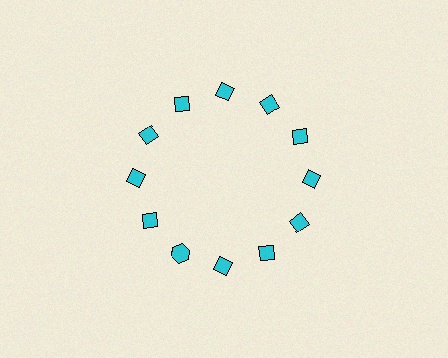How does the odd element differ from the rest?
It has a different shape: hexagon instead of diamond.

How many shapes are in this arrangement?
There are 12 shapes arranged in a ring pattern.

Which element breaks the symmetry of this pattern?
The cyan hexagon at roughly the 7 o'clock position breaks the symmetry. All other shapes are cyan diamonds.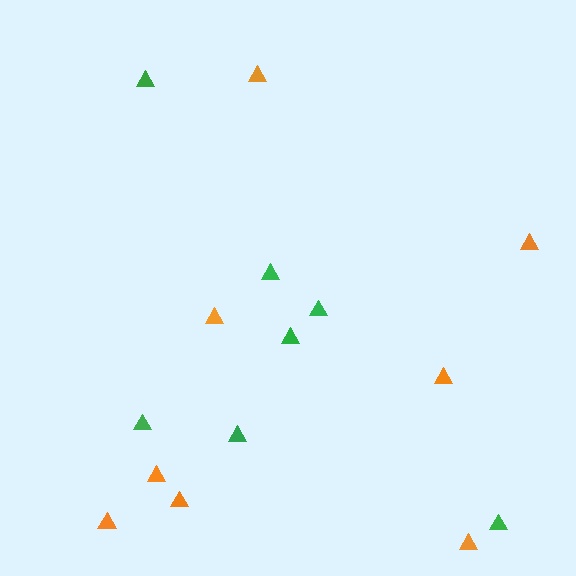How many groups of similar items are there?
There are 2 groups: one group of green triangles (7) and one group of orange triangles (8).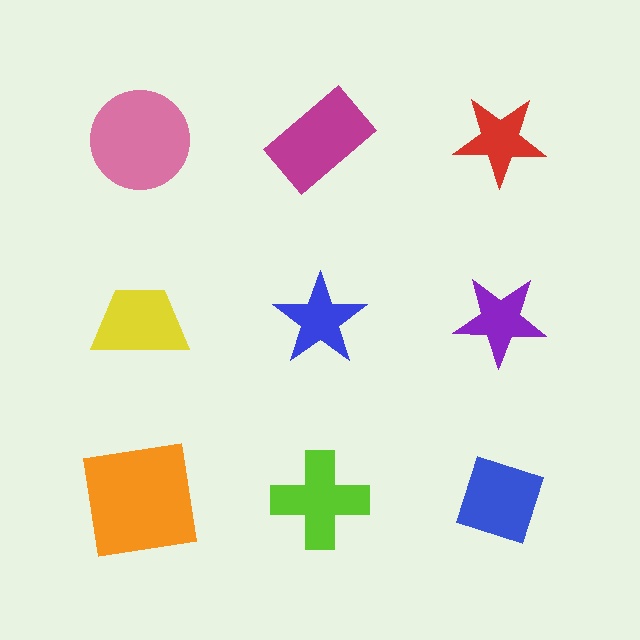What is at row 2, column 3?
A purple star.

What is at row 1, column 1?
A pink circle.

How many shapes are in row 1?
3 shapes.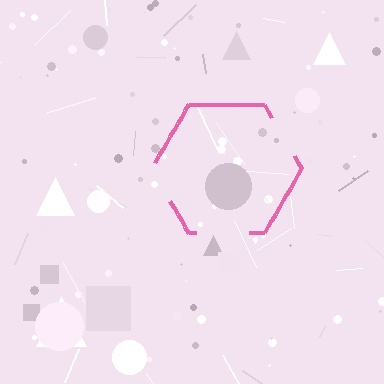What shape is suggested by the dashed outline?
The dashed outline suggests a hexagon.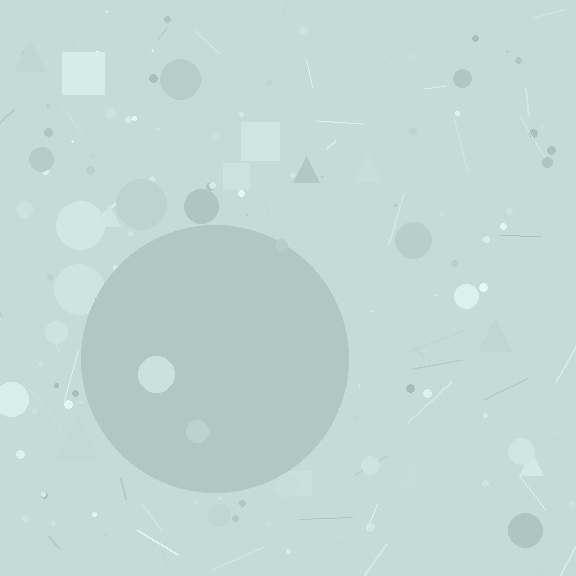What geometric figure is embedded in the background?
A circle is embedded in the background.